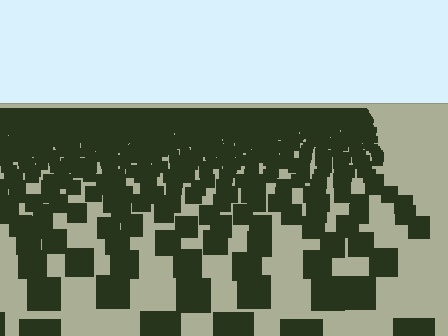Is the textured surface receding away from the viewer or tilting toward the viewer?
The surface is receding away from the viewer. Texture elements get smaller and denser toward the top.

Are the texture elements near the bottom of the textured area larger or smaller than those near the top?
Larger. Near the bottom, elements are closer to the viewer and appear at a bigger on-screen size.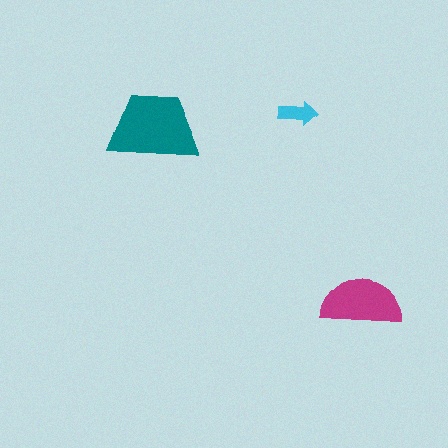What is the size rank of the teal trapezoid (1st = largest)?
1st.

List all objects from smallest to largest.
The cyan arrow, the magenta semicircle, the teal trapezoid.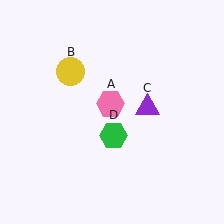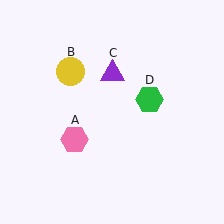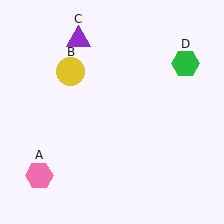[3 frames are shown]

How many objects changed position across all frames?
3 objects changed position: pink hexagon (object A), purple triangle (object C), green hexagon (object D).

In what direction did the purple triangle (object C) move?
The purple triangle (object C) moved up and to the left.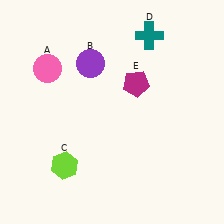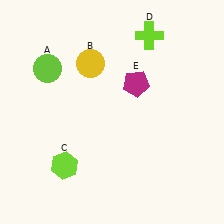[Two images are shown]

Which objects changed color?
A changed from pink to lime. B changed from purple to yellow. D changed from teal to lime.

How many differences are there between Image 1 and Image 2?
There are 3 differences between the two images.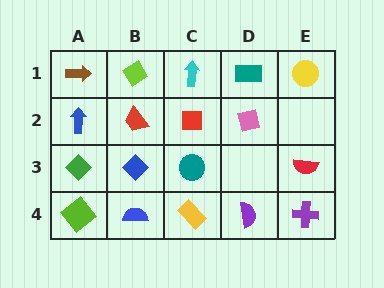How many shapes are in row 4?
5 shapes.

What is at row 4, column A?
A lime diamond.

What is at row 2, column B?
A red trapezoid.